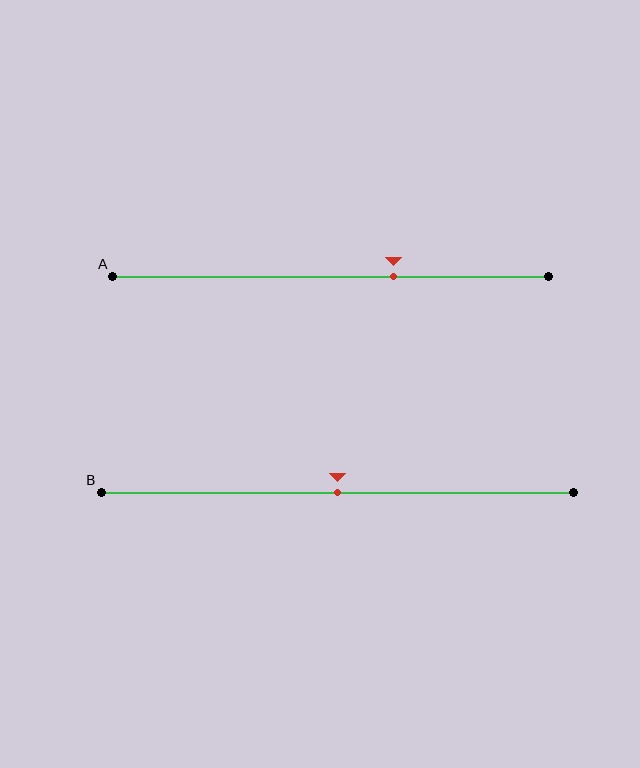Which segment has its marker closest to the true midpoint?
Segment B has its marker closest to the true midpoint.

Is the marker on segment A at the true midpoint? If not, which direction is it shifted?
No, the marker on segment A is shifted to the right by about 14% of the segment length.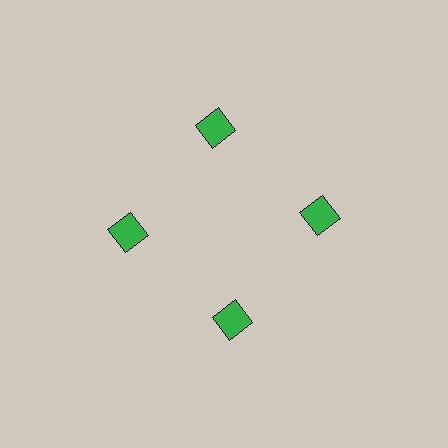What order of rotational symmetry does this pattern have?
This pattern has 4-fold rotational symmetry.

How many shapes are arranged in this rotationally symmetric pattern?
There are 4 shapes, arranged in 4 groups of 1.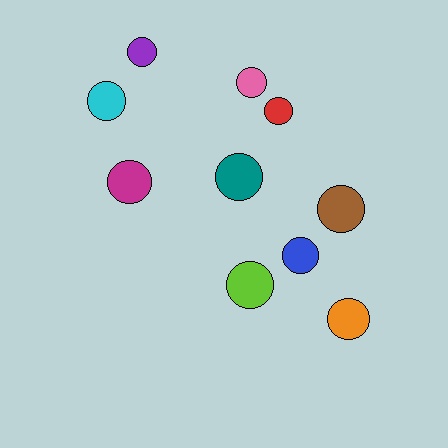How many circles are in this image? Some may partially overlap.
There are 10 circles.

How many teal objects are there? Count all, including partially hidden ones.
There is 1 teal object.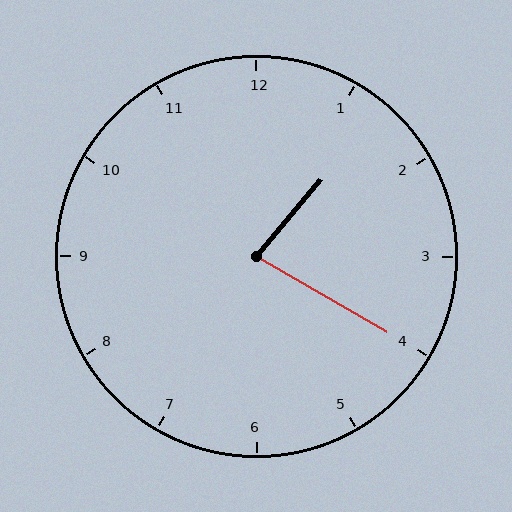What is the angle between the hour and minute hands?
Approximately 80 degrees.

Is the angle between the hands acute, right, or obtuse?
It is acute.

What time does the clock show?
1:20.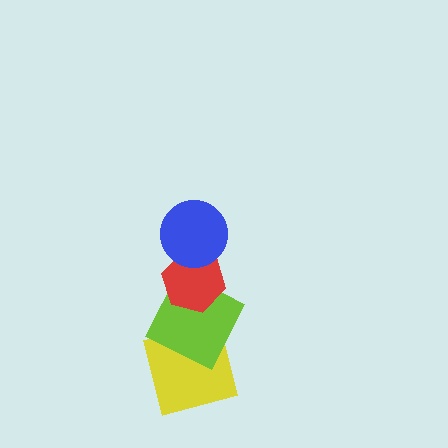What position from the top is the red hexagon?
The red hexagon is 2nd from the top.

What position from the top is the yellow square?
The yellow square is 4th from the top.